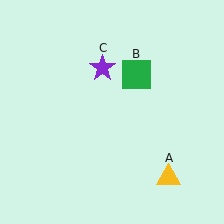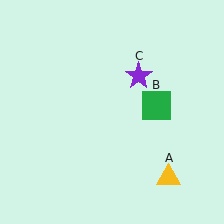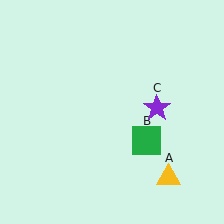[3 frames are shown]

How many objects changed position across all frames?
2 objects changed position: green square (object B), purple star (object C).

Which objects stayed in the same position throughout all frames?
Yellow triangle (object A) remained stationary.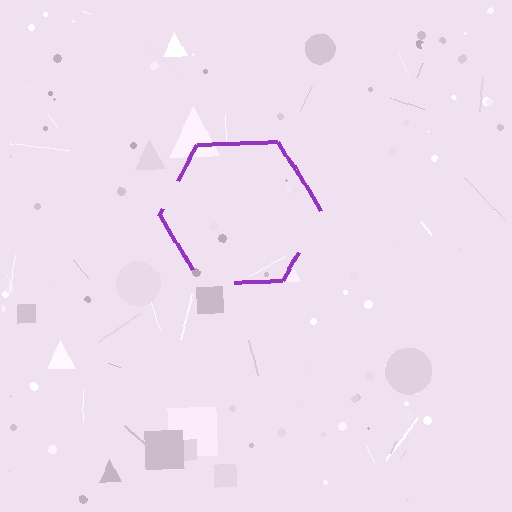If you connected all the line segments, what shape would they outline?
They would outline a hexagon.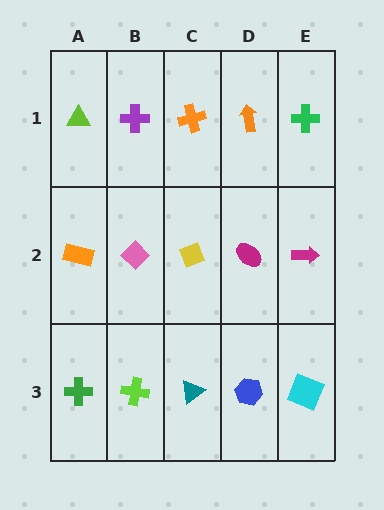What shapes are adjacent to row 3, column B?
A pink diamond (row 2, column B), a green cross (row 3, column A), a teal triangle (row 3, column C).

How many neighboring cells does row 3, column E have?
2.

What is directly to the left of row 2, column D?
A yellow diamond.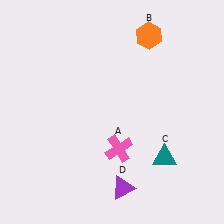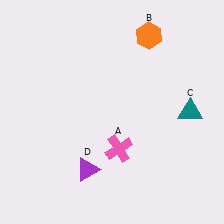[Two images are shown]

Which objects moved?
The objects that moved are: the teal triangle (C), the purple triangle (D).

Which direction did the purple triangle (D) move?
The purple triangle (D) moved left.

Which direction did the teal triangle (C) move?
The teal triangle (C) moved up.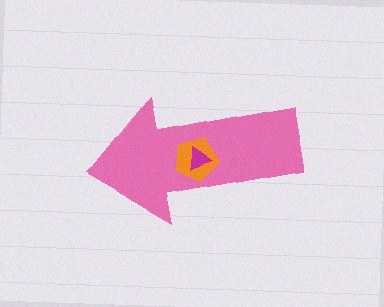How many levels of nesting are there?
3.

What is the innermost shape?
The magenta triangle.